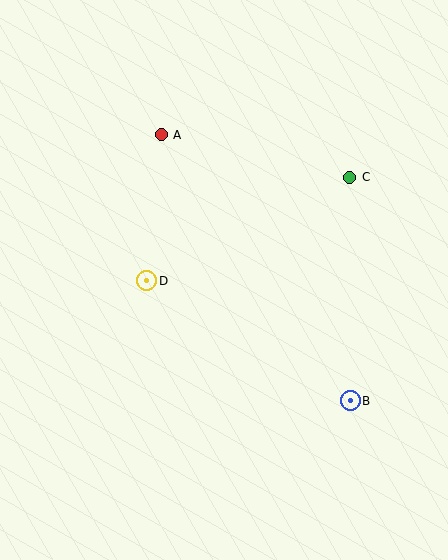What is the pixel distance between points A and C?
The distance between A and C is 193 pixels.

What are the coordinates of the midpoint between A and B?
The midpoint between A and B is at (256, 268).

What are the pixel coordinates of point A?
Point A is at (161, 135).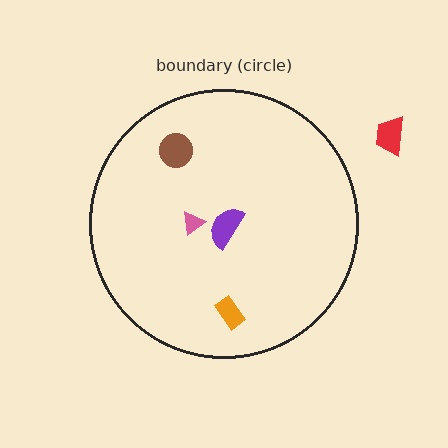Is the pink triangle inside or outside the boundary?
Inside.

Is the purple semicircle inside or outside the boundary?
Inside.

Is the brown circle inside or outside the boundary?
Inside.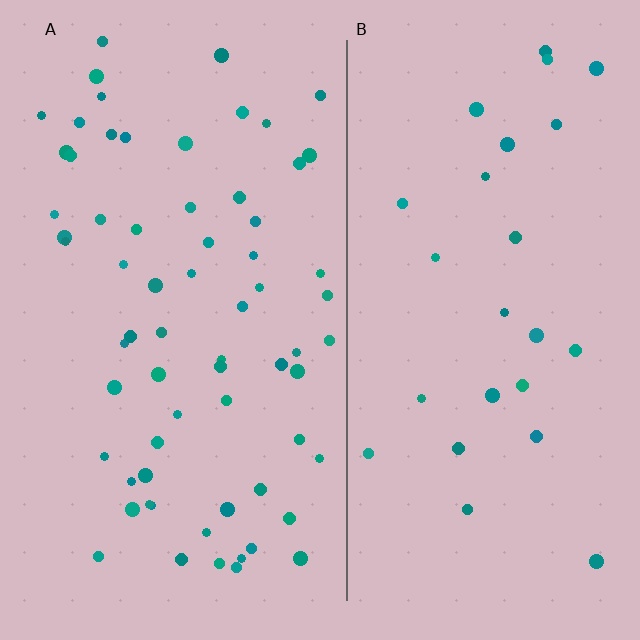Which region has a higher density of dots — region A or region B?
A (the left).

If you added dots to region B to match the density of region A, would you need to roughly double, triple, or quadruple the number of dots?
Approximately triple.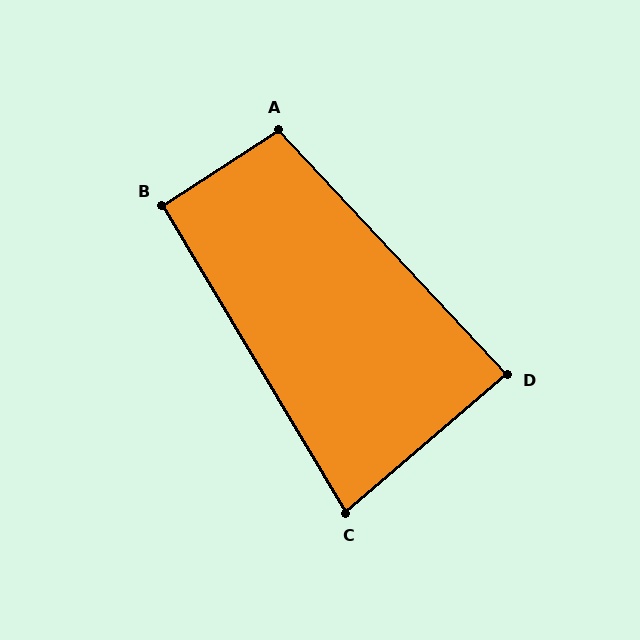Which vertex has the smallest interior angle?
C, at approximately 80 degrees.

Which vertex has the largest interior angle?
A, at approximately 100 degrees.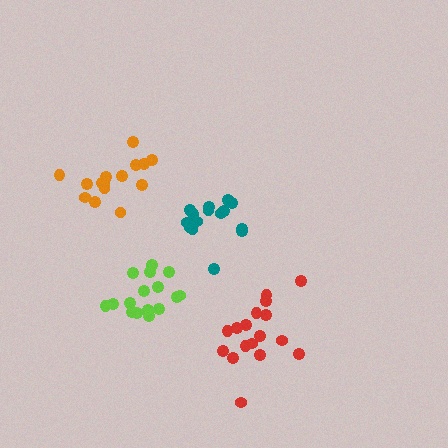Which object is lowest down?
The red cluster is bottommost.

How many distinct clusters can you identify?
There are 4 distinct clusters.